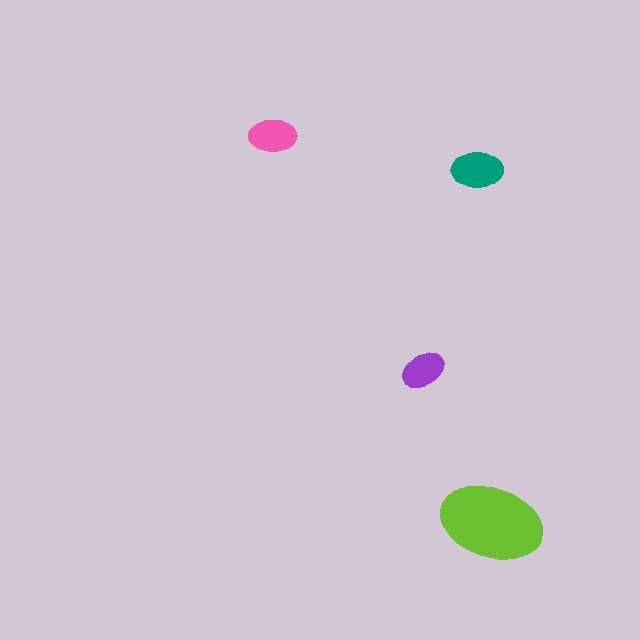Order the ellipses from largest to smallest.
the lime one, the teal one, the pink one, the purple one.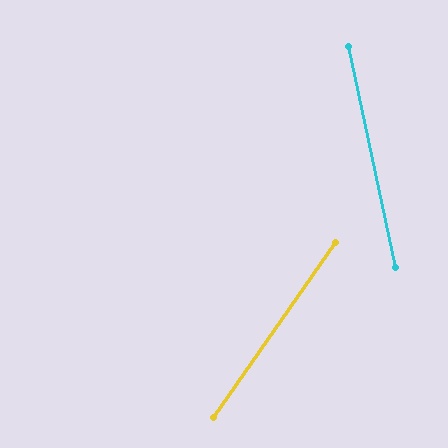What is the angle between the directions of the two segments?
Approximately 47 degrees.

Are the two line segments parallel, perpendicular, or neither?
Neither parallel nor perpendicular — they differ by about 47°.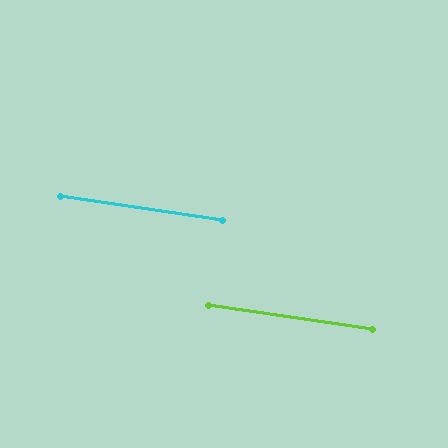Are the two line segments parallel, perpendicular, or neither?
Parallel — their directions differ by only 0.2°.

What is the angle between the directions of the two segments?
Approximately 0 degrees.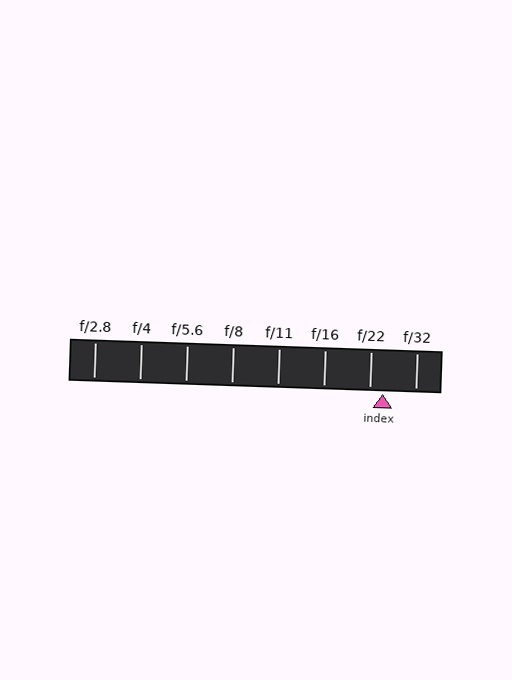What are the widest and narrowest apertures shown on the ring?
The widest aperture shown is f/2.8 and the narrowest is f/32.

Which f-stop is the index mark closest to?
The index mark is closest to f/22.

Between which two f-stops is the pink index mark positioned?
The index mark is between f/22 and f/32.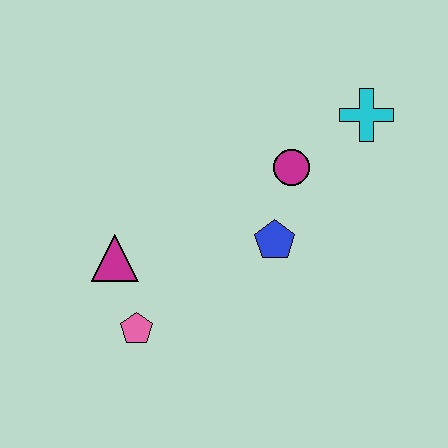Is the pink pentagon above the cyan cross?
No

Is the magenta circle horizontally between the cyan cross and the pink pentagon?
Yes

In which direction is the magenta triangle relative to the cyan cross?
The magenta triangle is to the left of the cyan cross.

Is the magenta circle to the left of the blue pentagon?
No